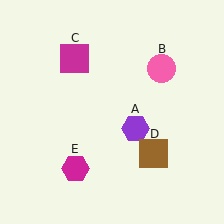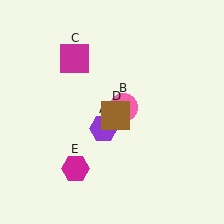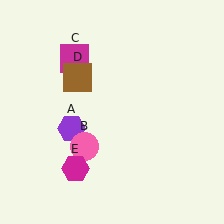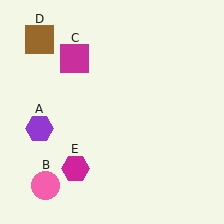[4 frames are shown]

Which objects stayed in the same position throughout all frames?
Magenta square (object C) and magenta hexagon (object E) remained stationary.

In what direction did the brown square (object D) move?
The brown square (object D) moved up and to the left.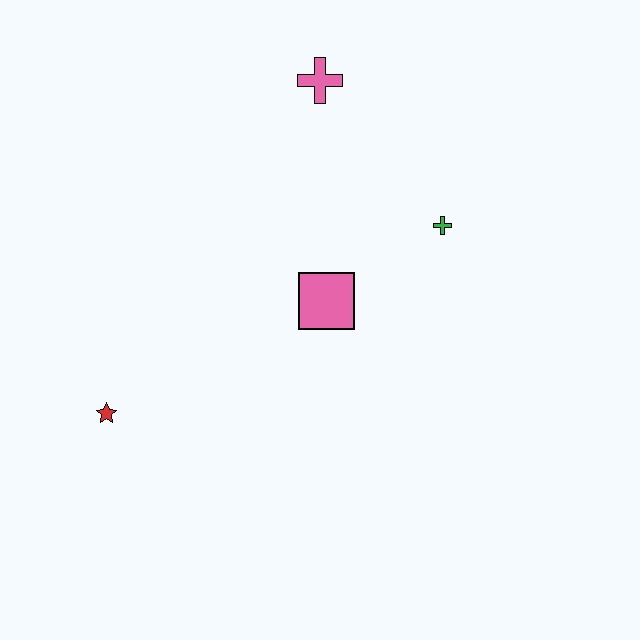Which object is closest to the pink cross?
The green cross is closest to the pink cross.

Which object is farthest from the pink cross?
The red star is farthest from the pink cross.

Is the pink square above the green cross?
No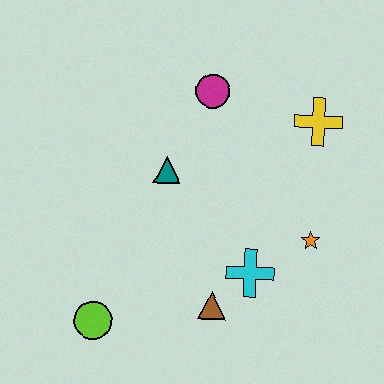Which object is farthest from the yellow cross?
The lime circle is farthest from the yellow cross.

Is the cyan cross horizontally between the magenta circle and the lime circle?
No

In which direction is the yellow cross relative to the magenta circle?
The yellow cross is to the right of the magenta circle.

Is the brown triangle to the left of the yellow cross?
Yes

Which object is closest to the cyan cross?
The brown triangle is closest to the cyan cross.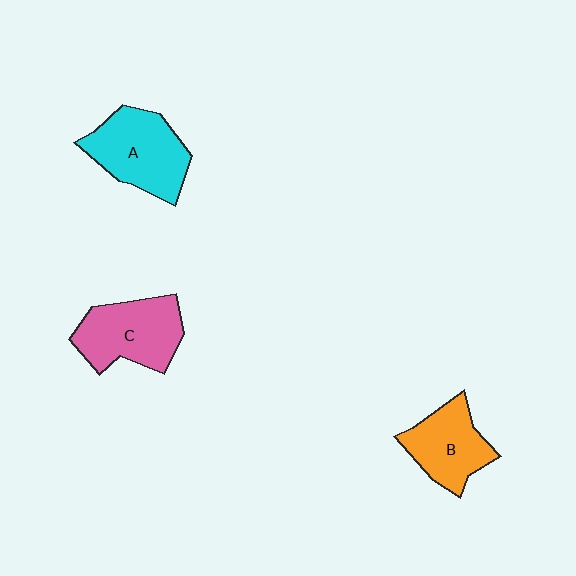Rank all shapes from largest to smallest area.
From largest to smallest: A (cyan), C (pink), B (orange).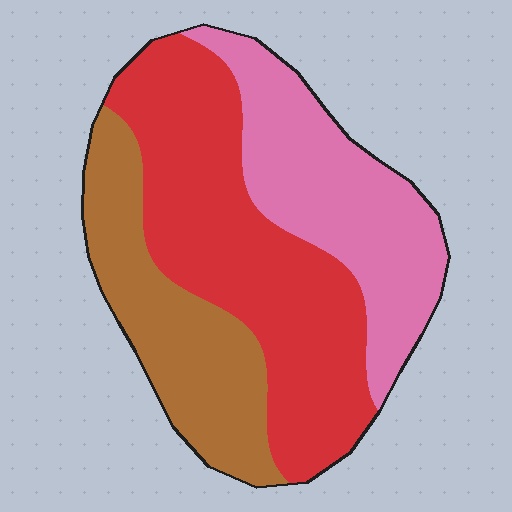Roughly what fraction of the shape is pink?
Pink covers 30% of the shape.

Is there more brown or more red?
Red.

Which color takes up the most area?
Red, at roughly 45%.